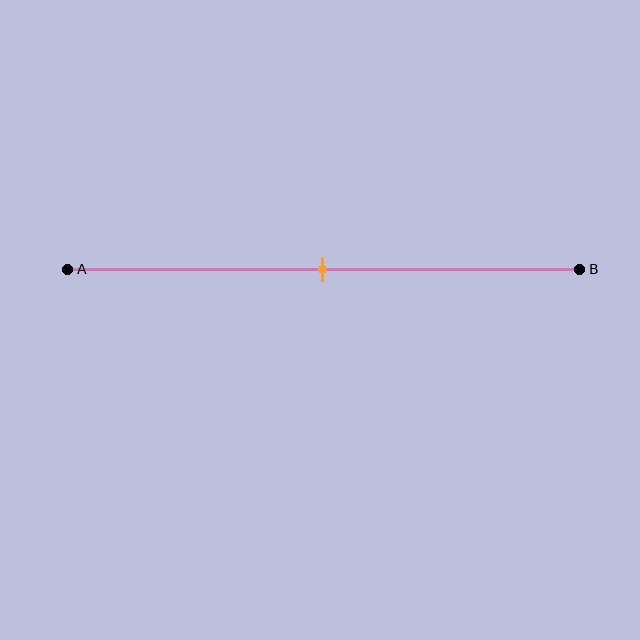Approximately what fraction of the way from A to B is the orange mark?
The orange mark is approximately 50% of the way from A to B.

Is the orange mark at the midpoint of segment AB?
Yes, the mark is approximately at the midpoint.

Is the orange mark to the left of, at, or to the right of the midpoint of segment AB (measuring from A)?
The orange mark is approximately at the midpoint of segment AB.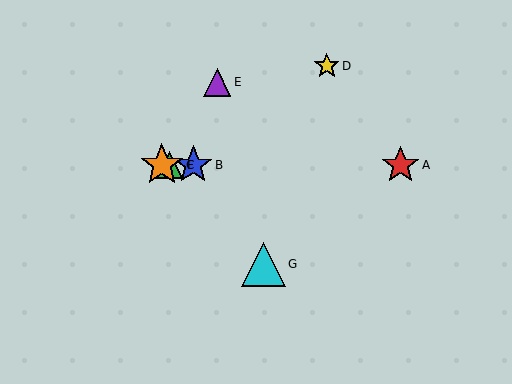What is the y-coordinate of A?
Object A is at y≈165.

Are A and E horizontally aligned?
No, A is at y≈165 and E is at y≈82.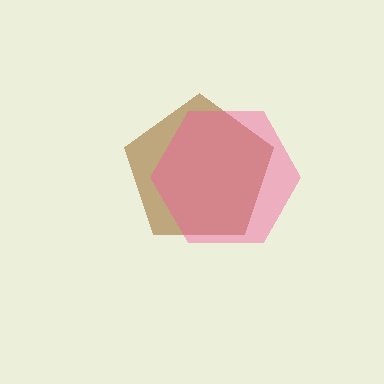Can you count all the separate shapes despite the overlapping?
Yes, there are 2 separate shapes.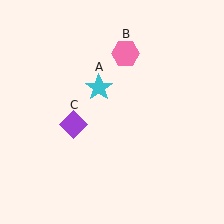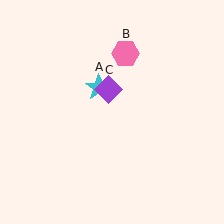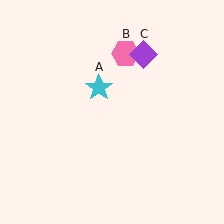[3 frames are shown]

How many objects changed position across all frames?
1 object changed position: purple diamond (object C).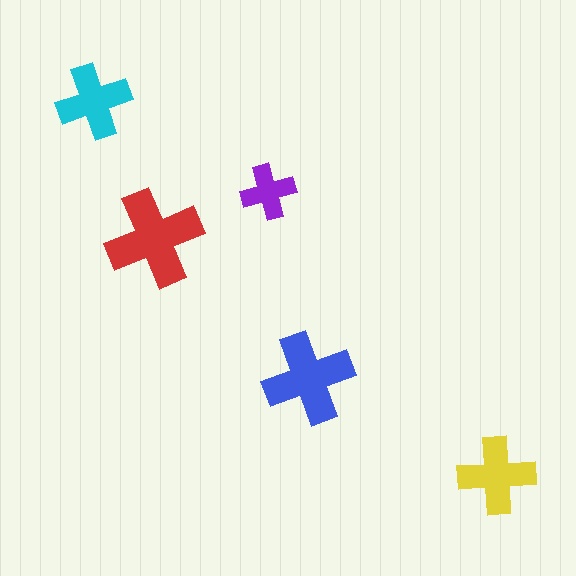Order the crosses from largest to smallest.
the red one, the blue one, the yellow one, the cyan one, the purple one.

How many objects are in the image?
There are 5 objects in the image.